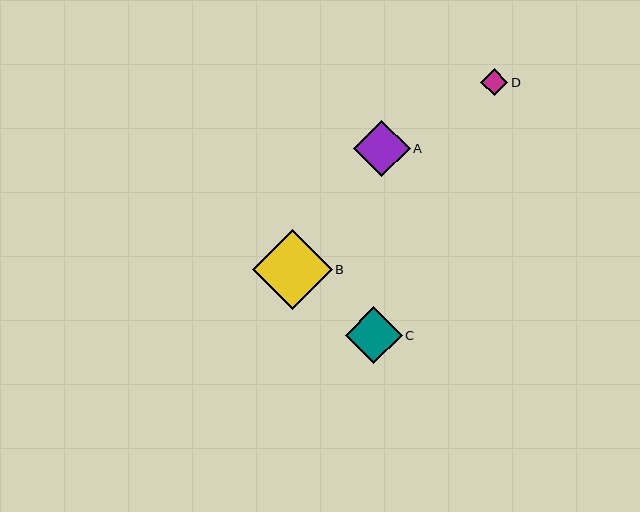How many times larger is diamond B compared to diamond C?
Diamond B is approximately 1.4 times the size of diamond C.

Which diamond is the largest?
Diamond B is the largest with a size of approximately 79 pixels.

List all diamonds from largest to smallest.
From largest to smallest: B, C, A, D.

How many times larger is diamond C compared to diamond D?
Diamond C is approximately 2.1 times the size of diamond D.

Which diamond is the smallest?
Diamond D is the smallest with a size of approximately 27 pixels.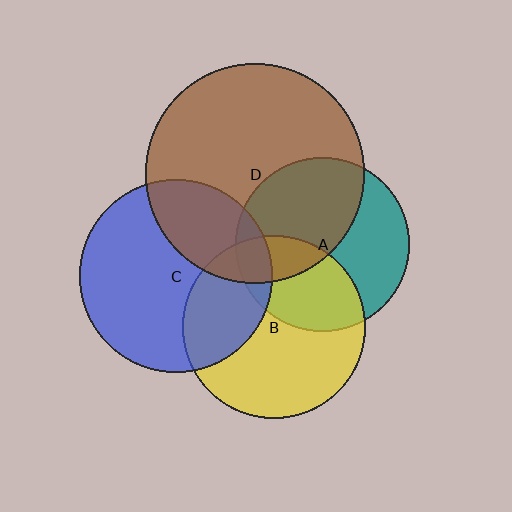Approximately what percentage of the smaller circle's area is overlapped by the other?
Approximately 30%.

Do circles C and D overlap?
Yes.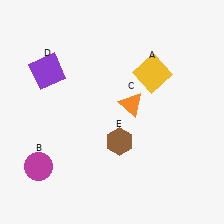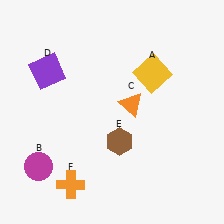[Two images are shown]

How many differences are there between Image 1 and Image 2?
There is 1 difference between the two images.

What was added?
An orange cross (F) was added in Image 2.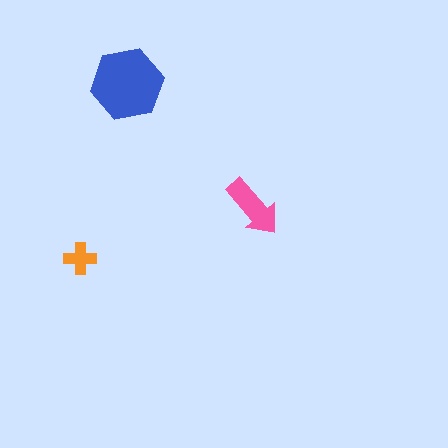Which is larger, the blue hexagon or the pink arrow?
The blue hexagon.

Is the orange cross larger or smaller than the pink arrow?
Smaller.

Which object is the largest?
The blue hexagon.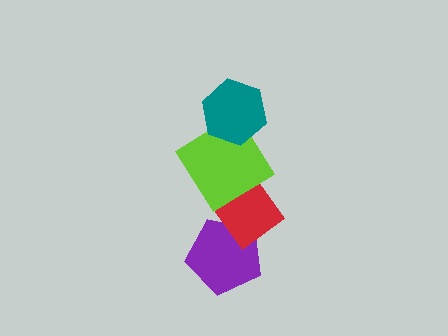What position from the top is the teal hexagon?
The teal hexagon is 1st from the top.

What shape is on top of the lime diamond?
The teal hexagon is on top of the lime diamond.